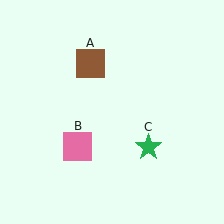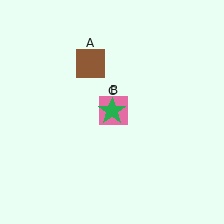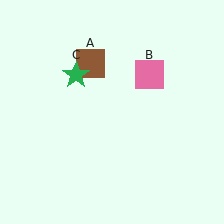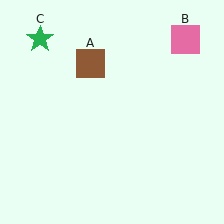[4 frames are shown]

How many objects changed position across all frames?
2 objects changed position: pink square (object B), green star (object C).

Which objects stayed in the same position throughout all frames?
Brown square (object A) remained stationary.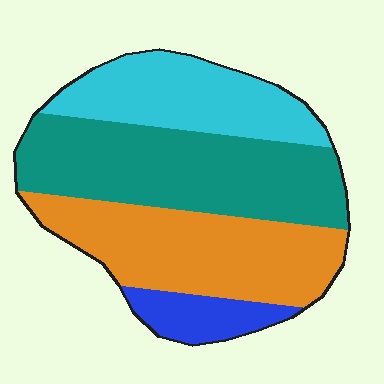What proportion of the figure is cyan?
Cyan takes up about one quarter (1/4) of the figure.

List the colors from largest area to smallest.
From largest to smallest: teal, orange, cyan, blue.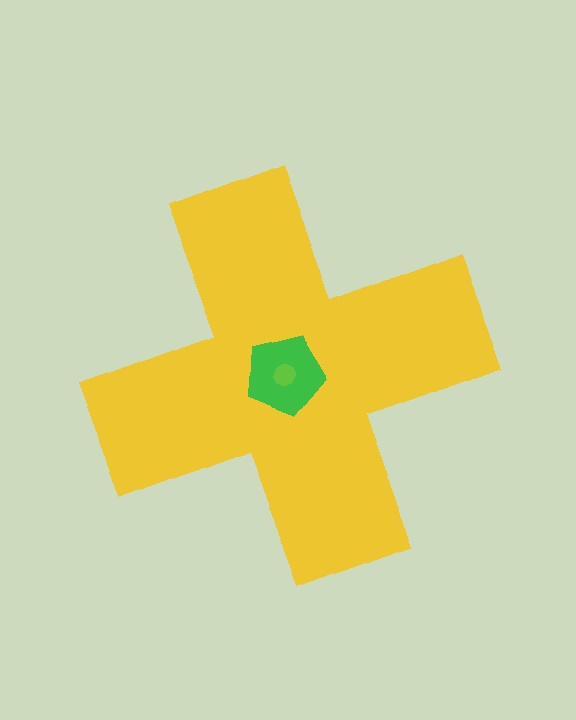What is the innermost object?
The lime circle.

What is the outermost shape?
The yellow cross.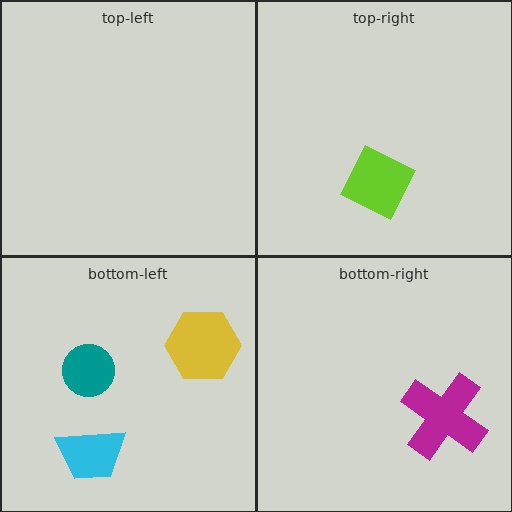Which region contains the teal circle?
The bottom-left region.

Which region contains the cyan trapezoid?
The bottom-left region.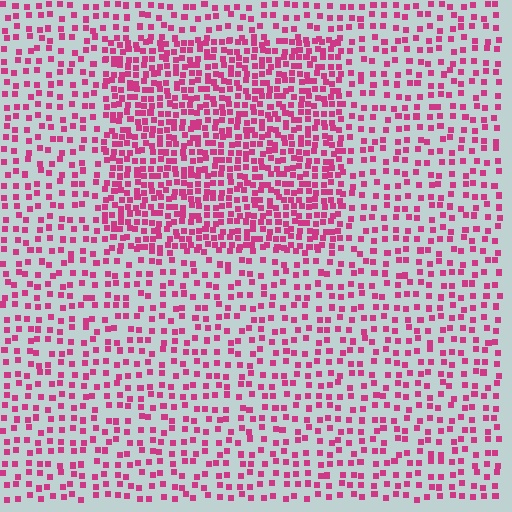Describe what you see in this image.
The image contains small magenta elements arranged at two different densities. A rectangle-shaped region is visible where the elements are more densely packed than the surrounding area.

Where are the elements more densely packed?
The elements are more densely packed inside the rectangle boundary.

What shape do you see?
I see a rectangle.